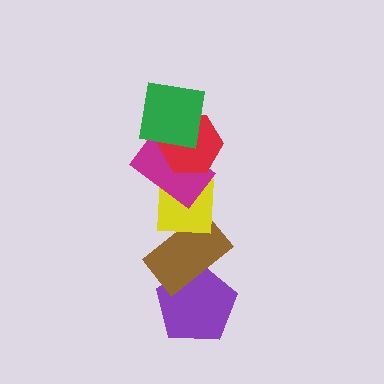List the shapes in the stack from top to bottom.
From top to bottom: the green square, the red hexagon, the magenta rectangle, the yellow square, the brown rectangle, the purple pentagon.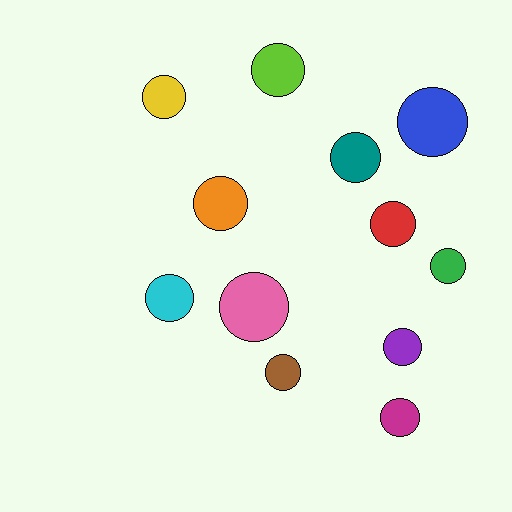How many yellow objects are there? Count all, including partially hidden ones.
There is 1 yellow object.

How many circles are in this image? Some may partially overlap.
There are 12 circles.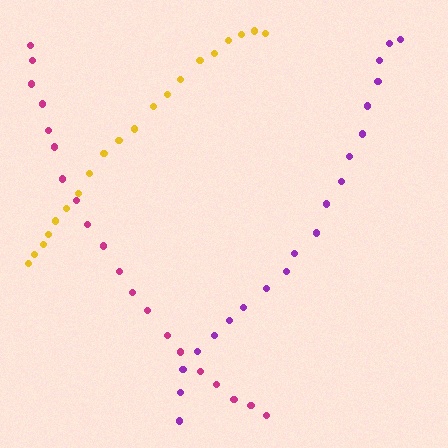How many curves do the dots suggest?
There are 3 distinct paths.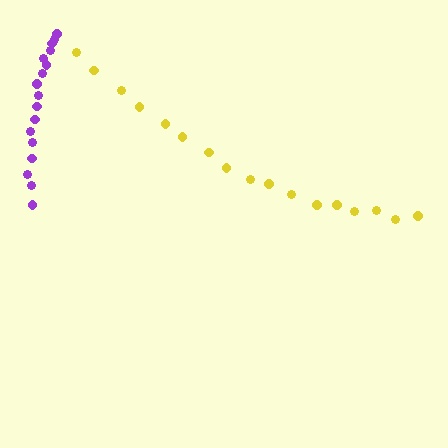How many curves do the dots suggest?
There are 2 distinct paths.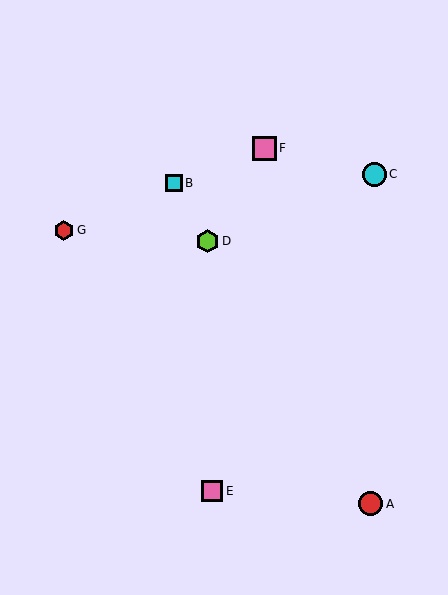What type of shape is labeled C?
Shape C is a cyan circle.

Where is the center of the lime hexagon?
The center of the lime hexagon is at (207, 241).